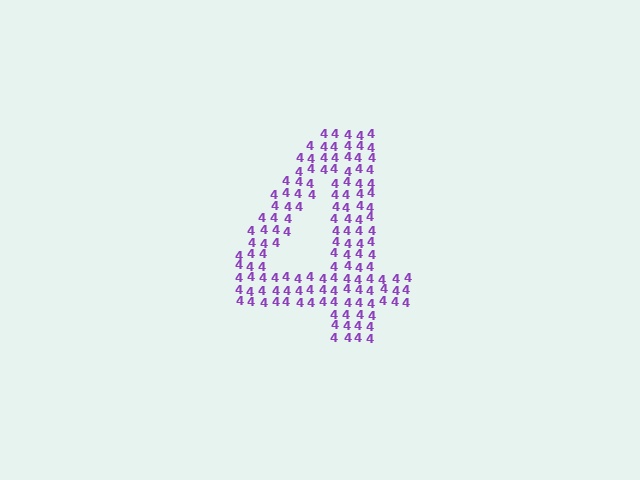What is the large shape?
The large shape is the digit 4.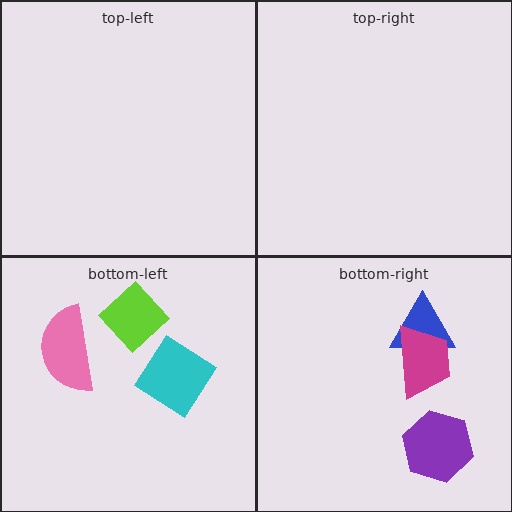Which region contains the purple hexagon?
The bottom-right region.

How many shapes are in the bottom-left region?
3.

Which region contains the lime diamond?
The bottom-left region.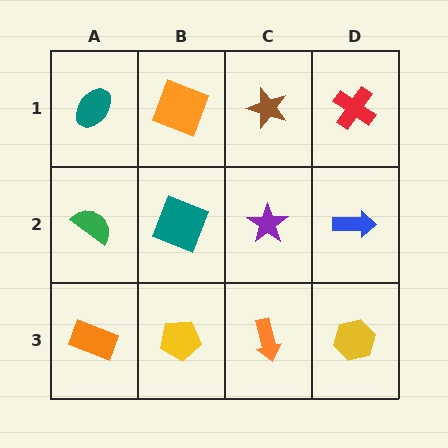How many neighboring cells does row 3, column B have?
3.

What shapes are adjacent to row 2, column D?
A red cross (row 1, column D), a yellow hexagon (row 3, column D), a purple star (row 2, column C).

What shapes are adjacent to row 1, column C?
A purple star (row 2, column C), an orange square (row 1, column B), a red cross (row 1, column D).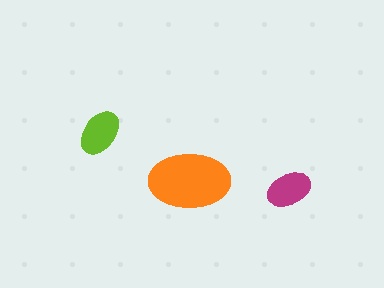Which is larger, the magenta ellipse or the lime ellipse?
The lime one.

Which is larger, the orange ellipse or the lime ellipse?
The orange one.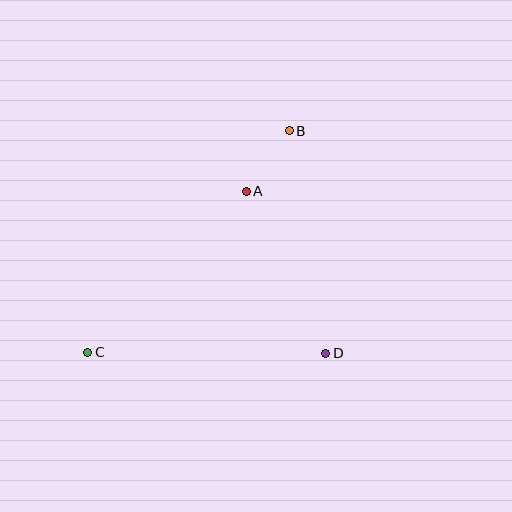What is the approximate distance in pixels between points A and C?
The distance between A and C is approximately 226 pixels.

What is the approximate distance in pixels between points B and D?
The distance between B and D is approximately 225 pixels.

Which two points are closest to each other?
Points A and B are closest to each other.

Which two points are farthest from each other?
Points B and C are farthest from each other.